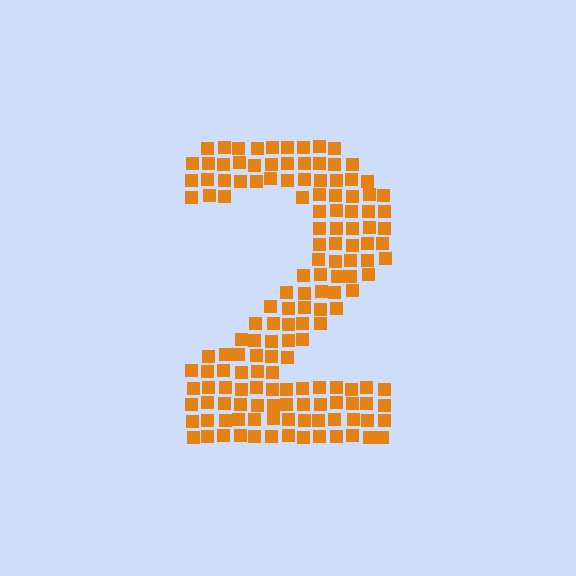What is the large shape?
The large shape is the digit 2.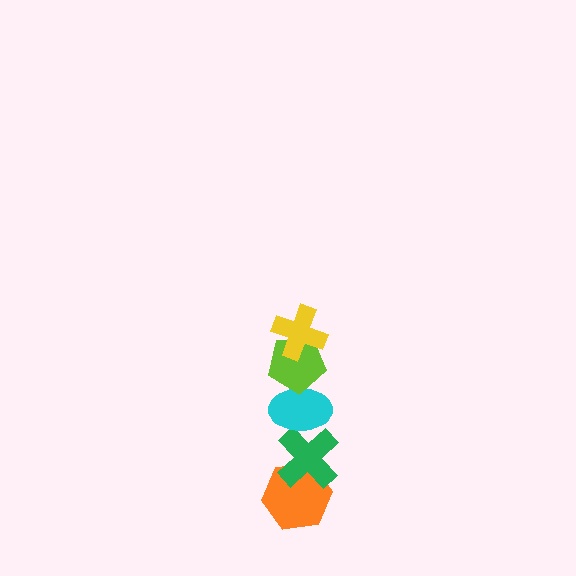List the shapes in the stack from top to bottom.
From top to bottom: the yellow cross, the lime pentagon, the cyan ellipse, the green cross, the orange hexagon.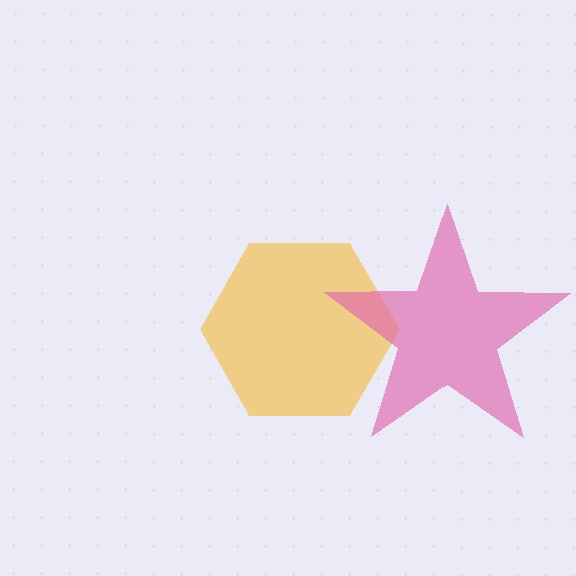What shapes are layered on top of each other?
The layered shapes are: a yellow hexagon, a pink star.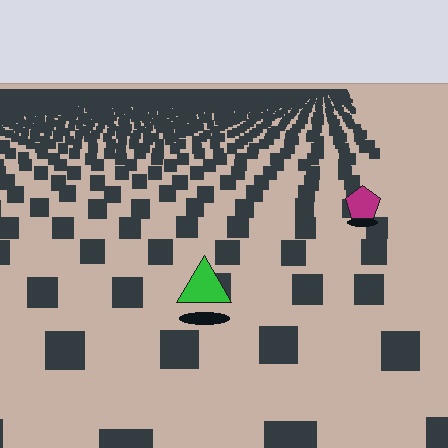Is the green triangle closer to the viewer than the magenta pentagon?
Yes. The green triangle is closer — you can tell from the texture gradient: the ground texture is coarser near it.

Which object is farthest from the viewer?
The magenta pentagon is farthest from the viewer. It appears smaller and the ground texture around it is denser.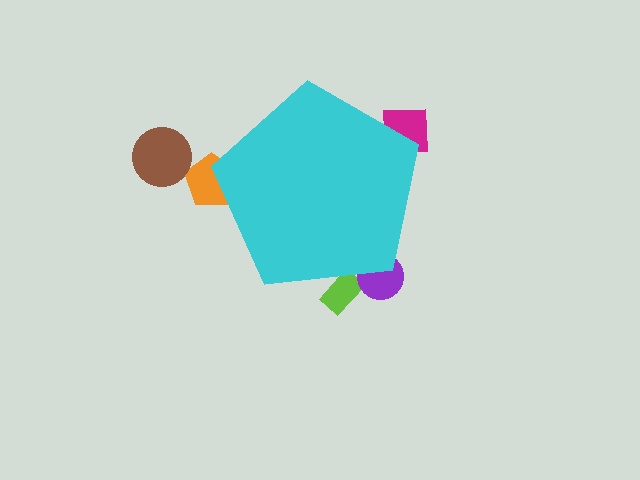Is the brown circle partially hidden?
No, the brown circle is fully visible.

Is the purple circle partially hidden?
Yes, the purple circle is partially hidden behind the cyan pentagon.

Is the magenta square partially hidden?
Yes, the magenta square is partially hidden behind the cyan pentagon.